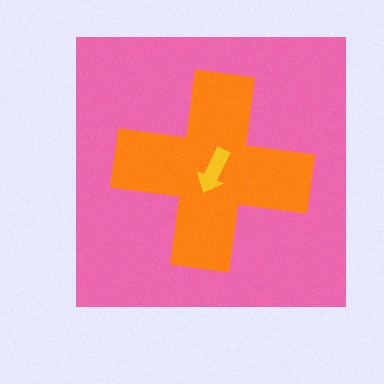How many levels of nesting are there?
3.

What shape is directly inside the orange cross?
The yellow arrow.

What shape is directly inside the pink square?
The orange cross.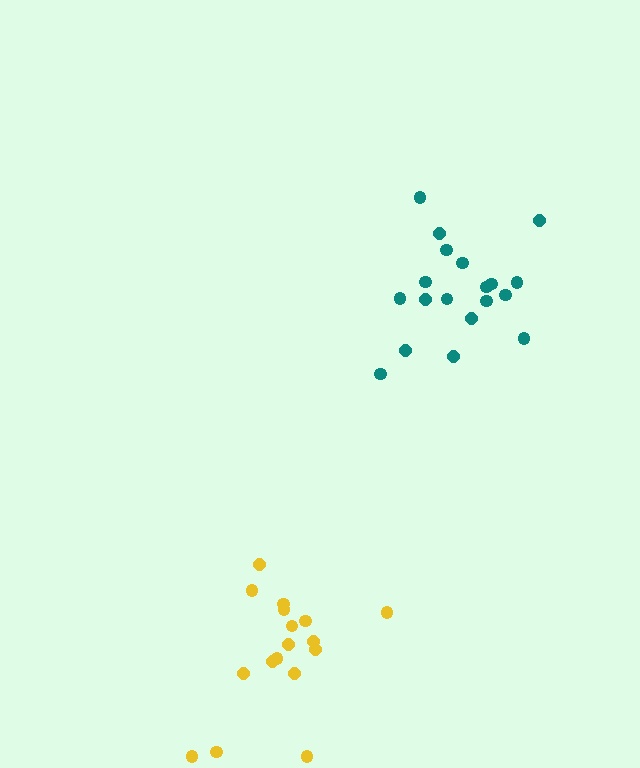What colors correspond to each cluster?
The clusters are colored: yellow, teal.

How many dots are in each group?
Group 1: 17 dots, Group 2: 19 dots (36 total).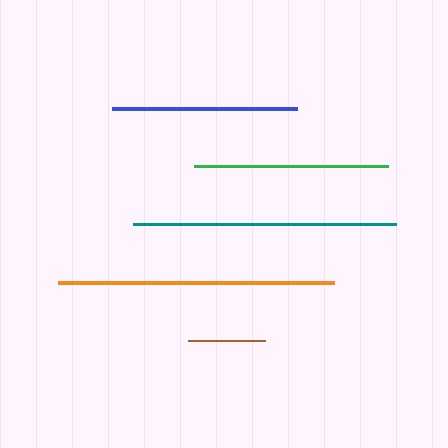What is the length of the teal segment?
The teal segment is approximately 262 pixels long.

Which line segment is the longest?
The orange line is the longest at approximately 277 pixels.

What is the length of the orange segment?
The orange segment is approximately 277 pixels long.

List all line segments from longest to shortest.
From longest to shortest: orange, teal, green, blue, brown.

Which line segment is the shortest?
The brown line is the shortest at approximately 77 pixels.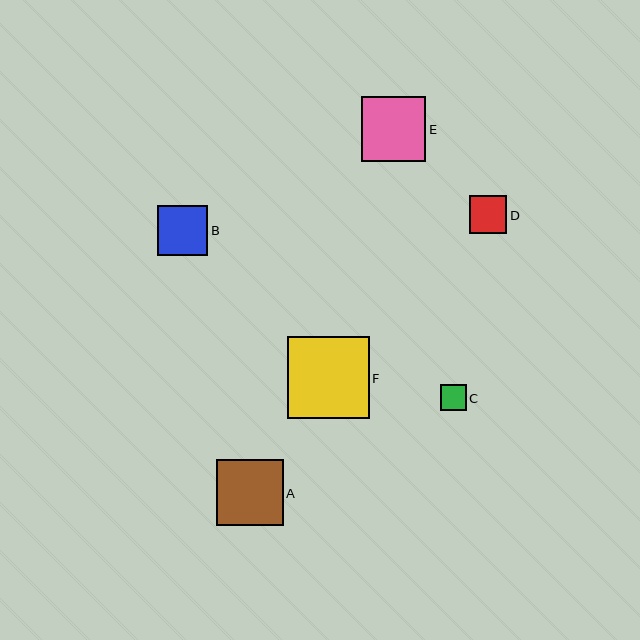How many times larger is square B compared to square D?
Square B is approximately 1.3 times the size of square D.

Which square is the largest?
Square F is the largest with a size of approximately 82 pixels.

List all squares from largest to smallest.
From largest to smallest: F, A, E, B, D, C.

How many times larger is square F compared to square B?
Square F is approximately 1.6 times the size of square B.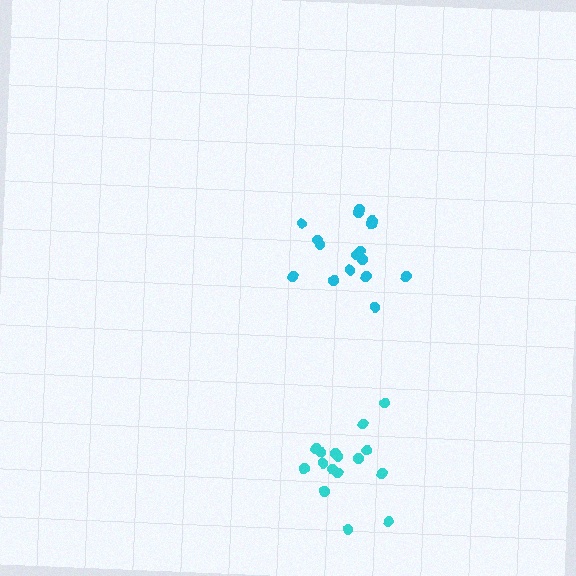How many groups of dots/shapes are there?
There are 2 groups.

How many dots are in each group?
Group 1: 16 dots, Group 2: 16 dots (32 total).